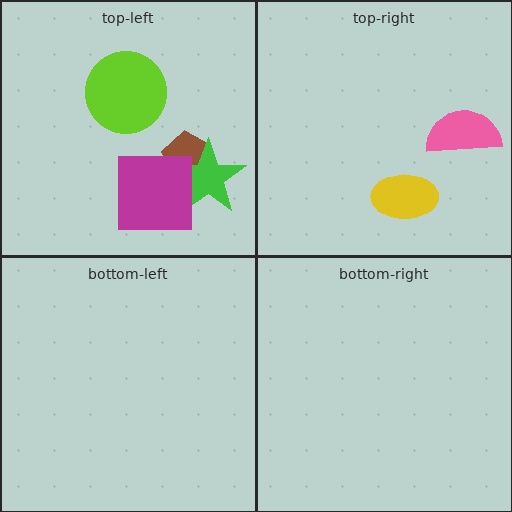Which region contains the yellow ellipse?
The top-right region.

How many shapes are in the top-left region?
4.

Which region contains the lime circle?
The top-left region.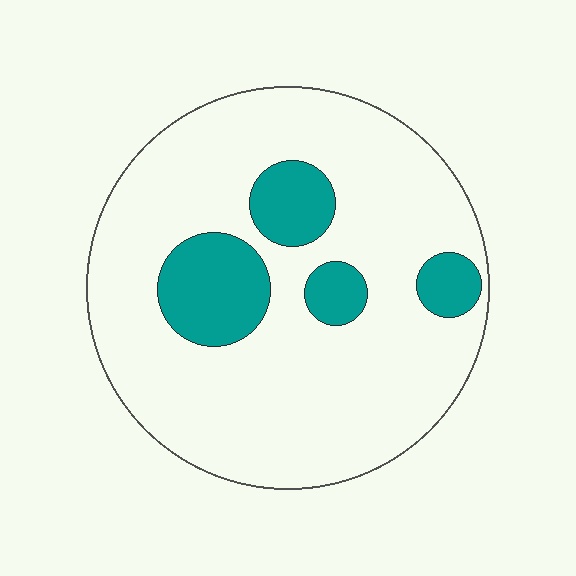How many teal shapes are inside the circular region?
4.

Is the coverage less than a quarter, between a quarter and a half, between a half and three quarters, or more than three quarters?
Less than a quarter.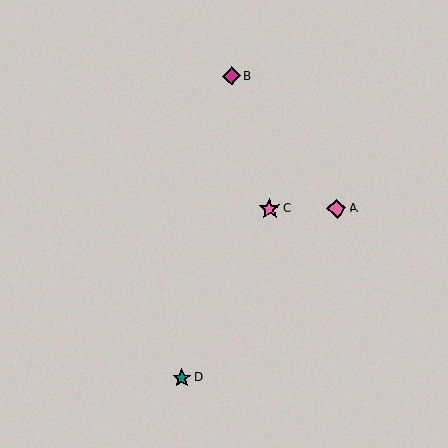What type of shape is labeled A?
Shape A is a pink diamond.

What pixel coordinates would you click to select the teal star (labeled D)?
Click at (182, 378) to select the teal star D.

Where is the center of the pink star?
The center of the pink star is at (269, 209).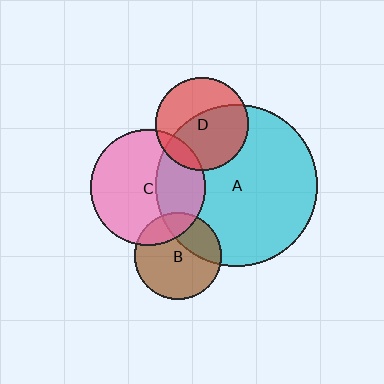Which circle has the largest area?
Circle A (cyan).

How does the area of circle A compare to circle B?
Approximately 3.5 times.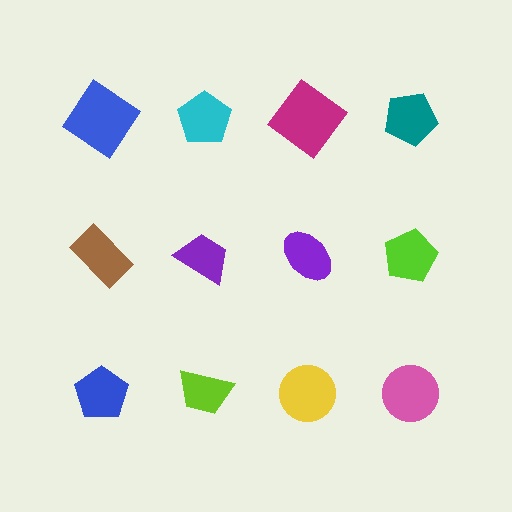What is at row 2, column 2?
A purple trapezoid.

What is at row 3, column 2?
A lime trapezoid.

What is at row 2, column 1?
A brown rectangle.